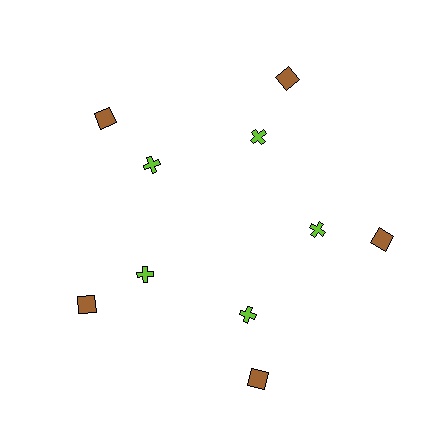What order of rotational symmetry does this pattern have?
This pattern has 5-fold rotational symmetry.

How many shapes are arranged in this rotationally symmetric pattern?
There are 10 shapes, arranged in 5 groups of 2.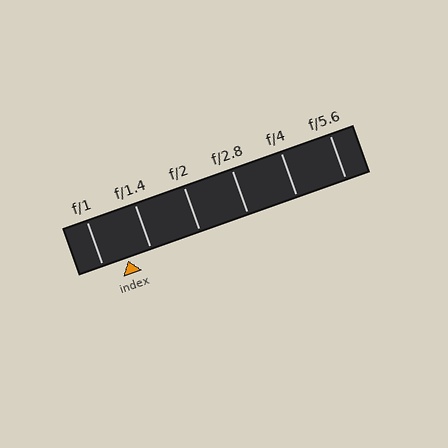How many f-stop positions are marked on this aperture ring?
There are 6 f-stop positions marked.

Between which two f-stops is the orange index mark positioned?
The index mark is between f/1 and f/1.4.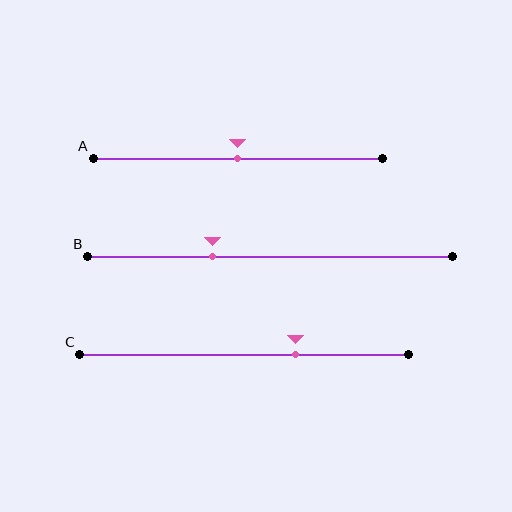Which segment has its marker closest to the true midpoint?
Segment A has its marker closest to the true midpoint.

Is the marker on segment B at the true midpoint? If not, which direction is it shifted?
No, the marker on segment B is shifted to the left by about 16% of the segment length.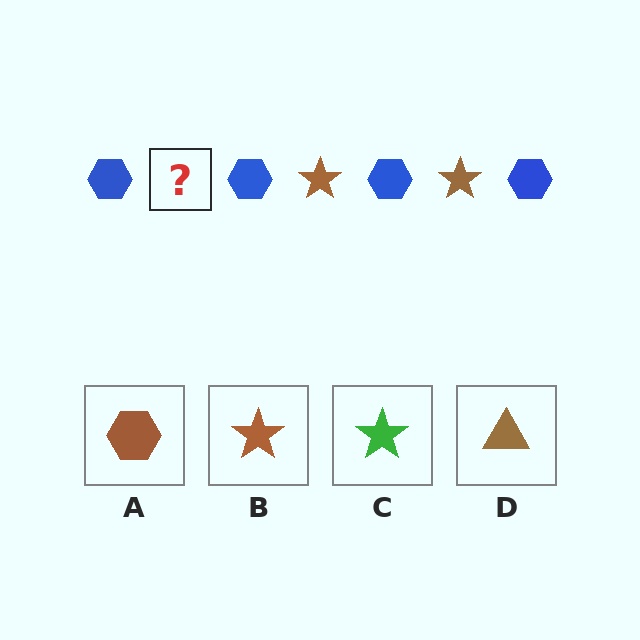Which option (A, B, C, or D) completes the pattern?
B.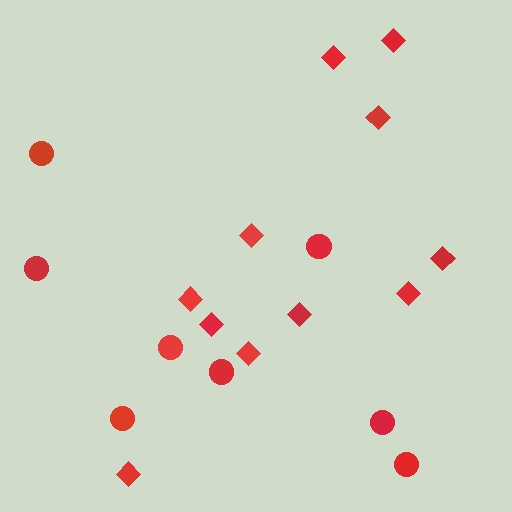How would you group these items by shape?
There are 2 groups: one group of diamonds (11) and one group of circles (8).